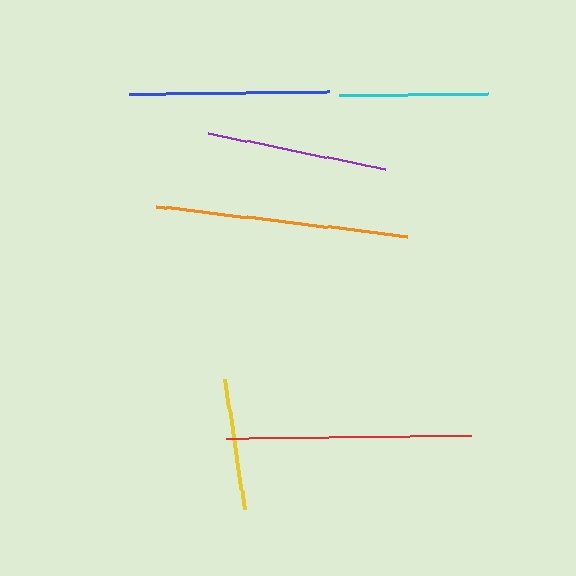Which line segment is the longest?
The orange line is the longest at approximately 253 pixels.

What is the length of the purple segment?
The purple segment is approximately 180 pixels long.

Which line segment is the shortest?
The yellow line is the shortest at approximately 130 pixels.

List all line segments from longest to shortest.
From longest to shortest: orange, red, blue, purple, cyan, yellow.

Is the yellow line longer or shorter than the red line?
The red line is longer than the yellow line.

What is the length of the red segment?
The red segment is approximately 245 pixels long.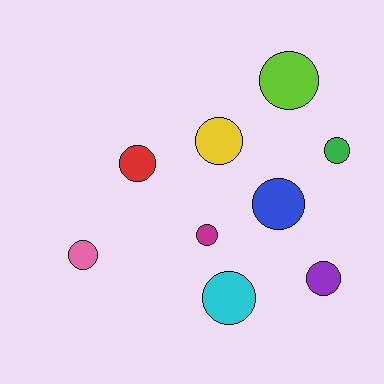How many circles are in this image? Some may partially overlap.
There are 9 circles.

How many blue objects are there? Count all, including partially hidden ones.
There is 1 blue object.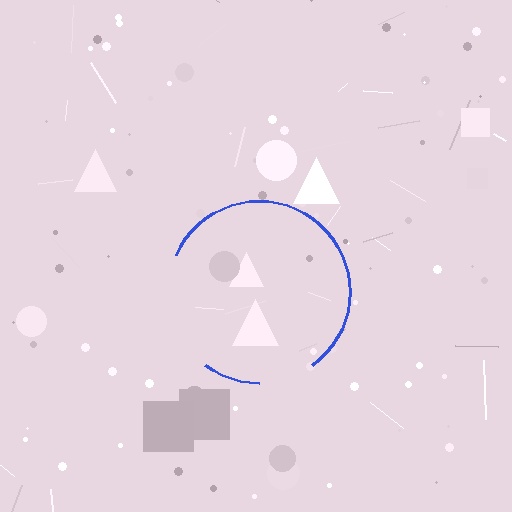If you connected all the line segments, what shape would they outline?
They would outline a circle.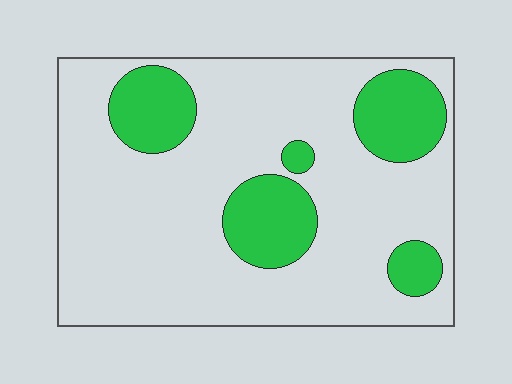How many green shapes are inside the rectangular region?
5.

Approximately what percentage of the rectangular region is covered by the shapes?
Approximately 20%.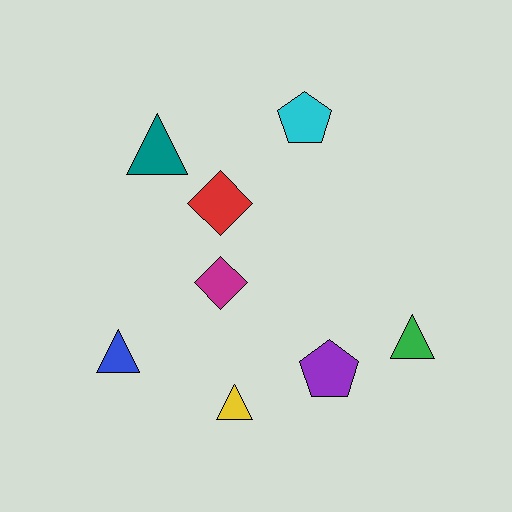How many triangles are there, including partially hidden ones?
There are 4 triangles.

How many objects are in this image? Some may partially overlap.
There are 8 objects.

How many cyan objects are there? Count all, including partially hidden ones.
There is 1 cyan object.